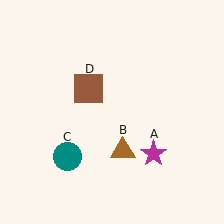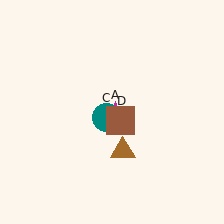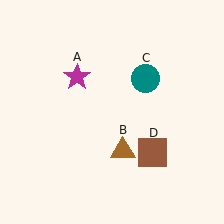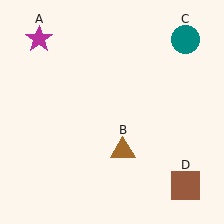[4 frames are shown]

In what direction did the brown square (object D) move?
The brown square (object D) moved down and to the right.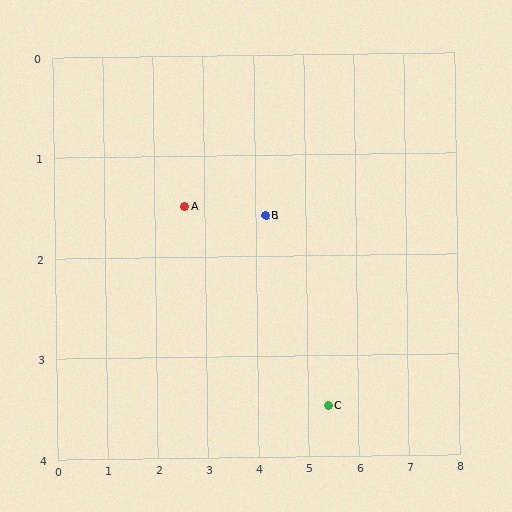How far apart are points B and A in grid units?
Points B and A are about 1.6 grid units apart.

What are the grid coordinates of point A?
Point A is at approximately (2.6, 1.5).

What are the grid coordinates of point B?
Point B is at approximately (4.2, 1.6).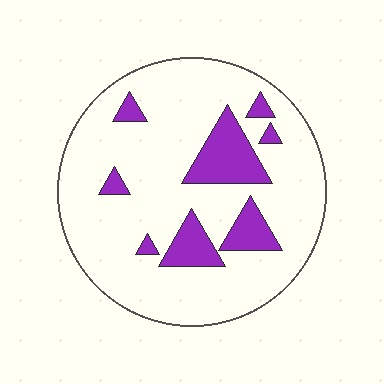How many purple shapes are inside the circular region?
8.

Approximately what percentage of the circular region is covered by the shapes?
Approximately 15%.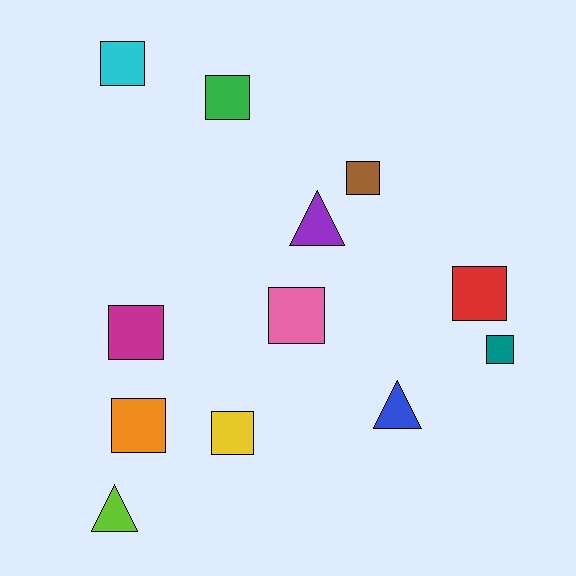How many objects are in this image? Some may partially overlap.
There are 12 objects.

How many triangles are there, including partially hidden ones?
There are 3 triangles.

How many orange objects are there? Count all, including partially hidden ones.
There is 1 orange object.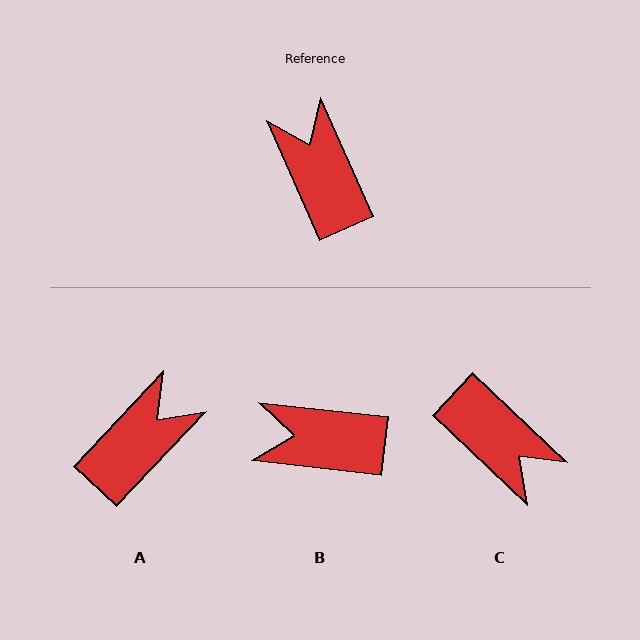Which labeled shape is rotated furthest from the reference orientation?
C, about 157 degrees away.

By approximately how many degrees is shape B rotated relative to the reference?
Approximately 60 degrees counter-clockwise.